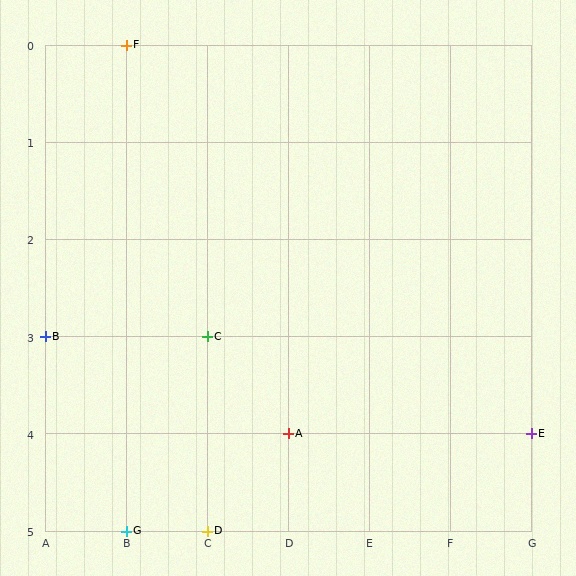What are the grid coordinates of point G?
Point G is at grid coordinates (B, 5).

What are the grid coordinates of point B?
Point B is at grid coordinates (A, 3).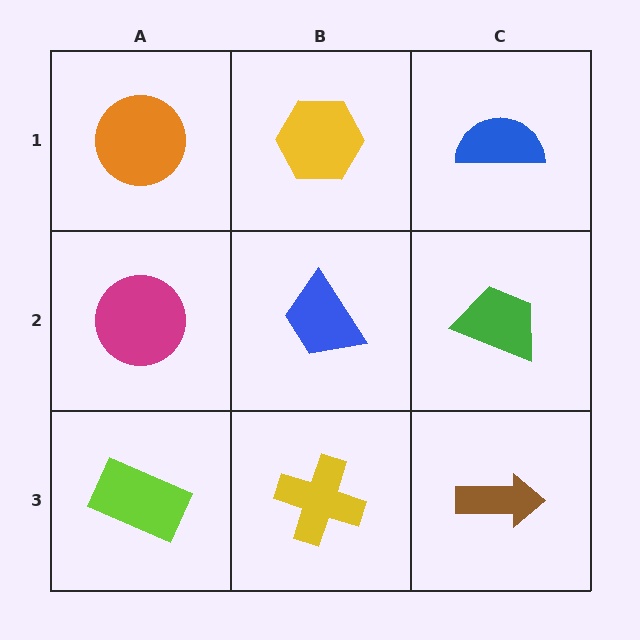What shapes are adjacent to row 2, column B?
A yellow hexagon (row 1, column B), a yellow cross (row 3, column B), a magenta circle (row 2, column A), a green trapezoid (row 2, column C).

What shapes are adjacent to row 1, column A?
A magenta circle (row 2, column A), a yellow hexagon (row 1, column B).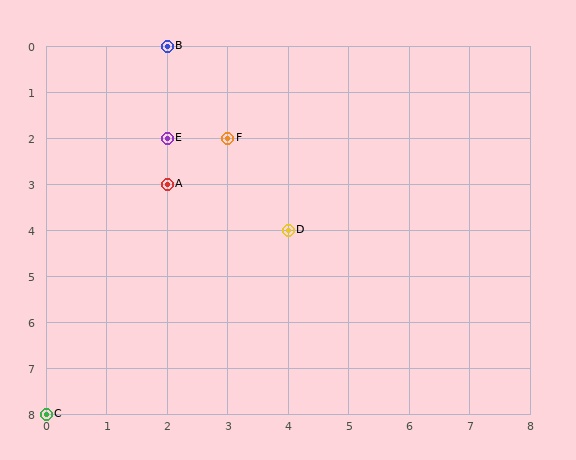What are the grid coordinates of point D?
Point D is at grid coordinates (4, 4).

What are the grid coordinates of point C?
Point C is at grid coordinates (0, 8).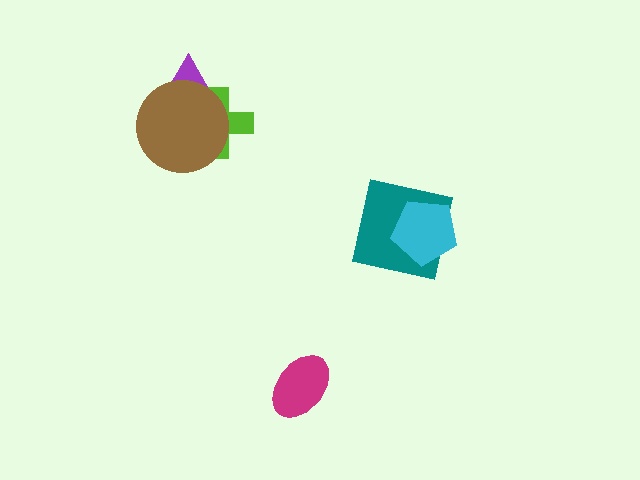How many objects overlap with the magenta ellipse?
0 objects overlap with the magenta ellipse.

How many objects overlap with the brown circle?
2 objects overlap with the brown circle.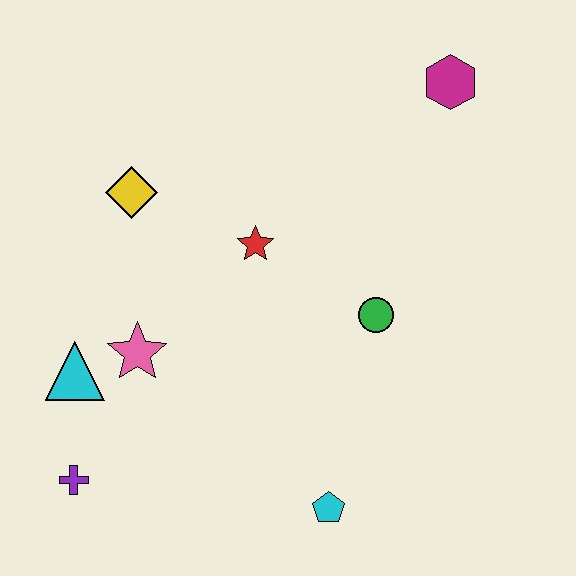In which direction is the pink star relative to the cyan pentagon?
The pink star is to the left of the cyan pentagon.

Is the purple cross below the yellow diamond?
Yes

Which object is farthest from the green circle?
The purple cross is farthest from the green circle.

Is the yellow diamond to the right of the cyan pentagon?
No